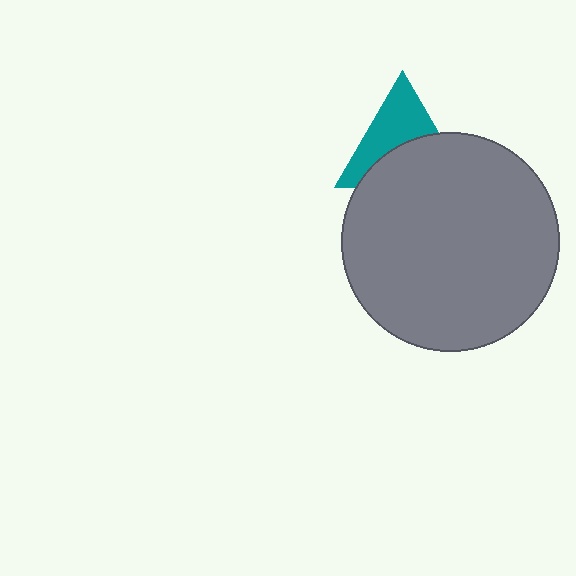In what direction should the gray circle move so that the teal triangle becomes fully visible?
The gray circle should move down. That is the shortest direction to clear the overlap and leave the teal triangle fully visible.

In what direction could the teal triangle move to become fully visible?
The teal triangle could move up. That would shift it out from behind the gray circle entirely.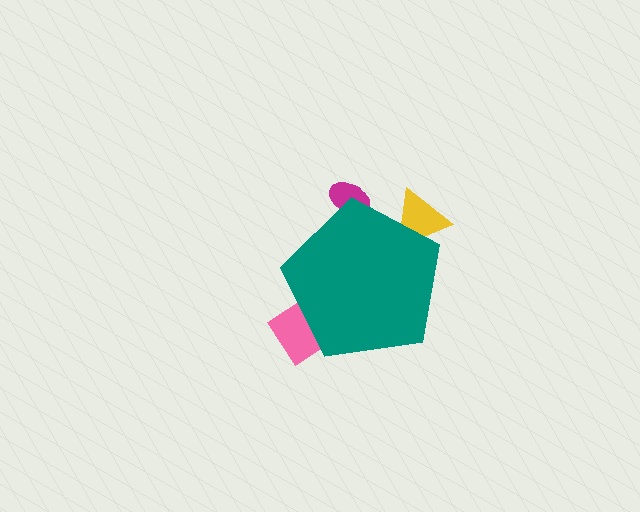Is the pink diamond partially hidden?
Yes, the pink diamond is partially hidden behind the teal pentagon.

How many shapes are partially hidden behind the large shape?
3 shapes are partially hidden.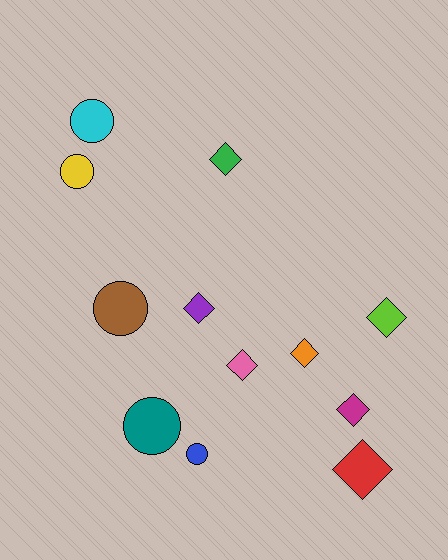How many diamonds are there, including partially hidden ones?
There are 7 diamonds.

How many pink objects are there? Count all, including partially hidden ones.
There is 1 pink object.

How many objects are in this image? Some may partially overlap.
There are 12 objects.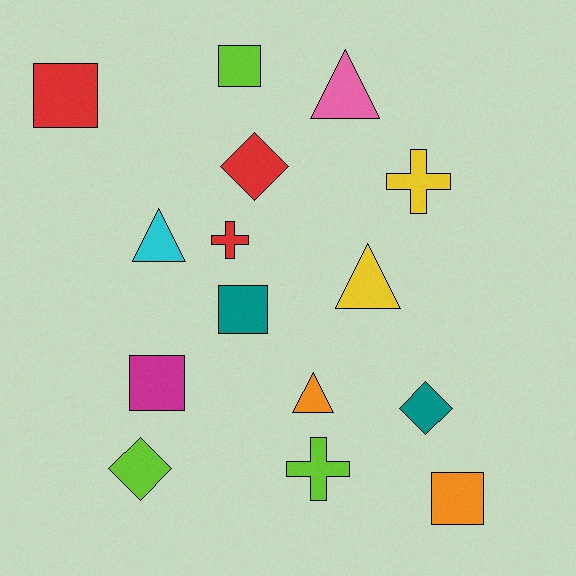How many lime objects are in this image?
There are 3 lime objects.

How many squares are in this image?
There are 5 squares.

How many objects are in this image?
There are 15 objects.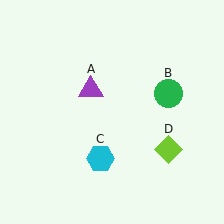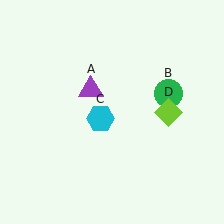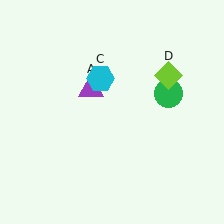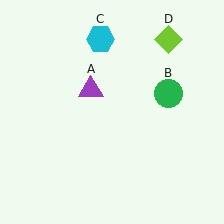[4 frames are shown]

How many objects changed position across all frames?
2 objects changed position: cyan hexagon (object C), lime diamond (object D).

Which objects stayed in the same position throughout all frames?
Purple triangle (object A) and green circle (object B) remained stationary.